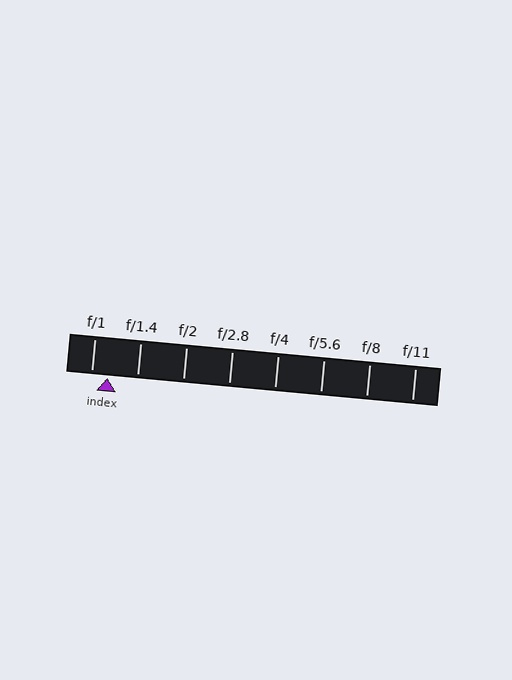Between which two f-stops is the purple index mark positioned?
The index mark is between f/1 and f/1.4.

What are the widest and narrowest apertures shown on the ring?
The widest aperture shown is f/1 and the narrowest is f/11.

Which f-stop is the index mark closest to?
The index mark is closest to f/1.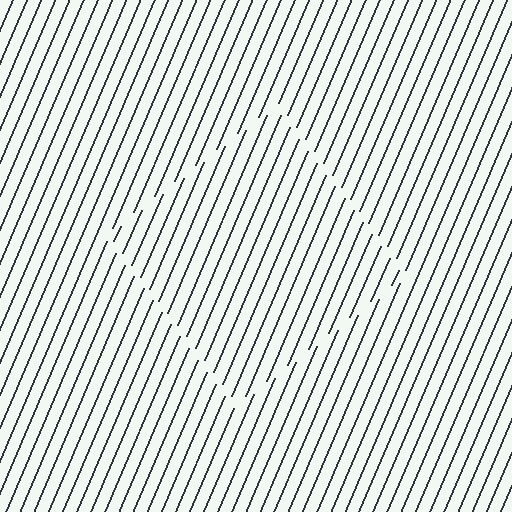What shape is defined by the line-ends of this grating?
An illusory square. The interior of the shape contains the same grating, shifted by half a period — the contour is defined by the phase discontinuity where line-ends from the inner and outer gratings abut.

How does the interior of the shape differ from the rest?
The interior of the shape contains the same grating, shifted by half a period — the contour is defined by the phase discontinuity where line-ends from the inner and outer gratings abut.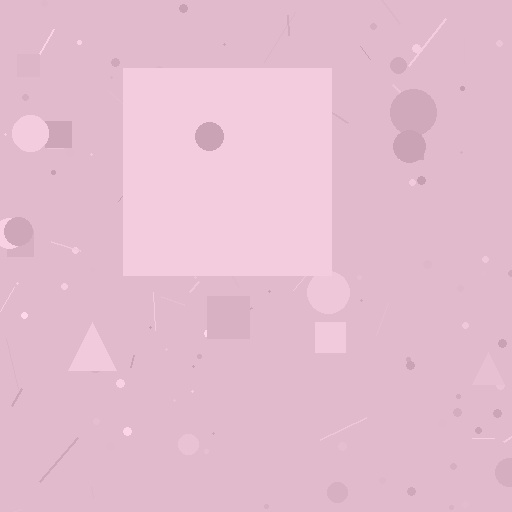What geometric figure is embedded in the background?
A square is embedded in the background.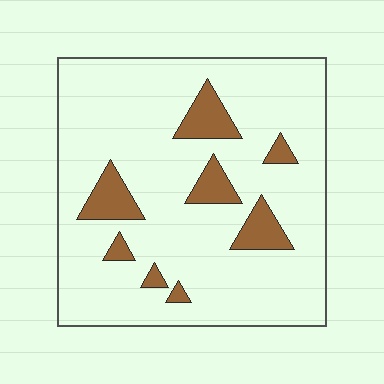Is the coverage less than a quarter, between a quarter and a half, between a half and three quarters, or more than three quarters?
Less than a quarter.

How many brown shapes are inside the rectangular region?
8.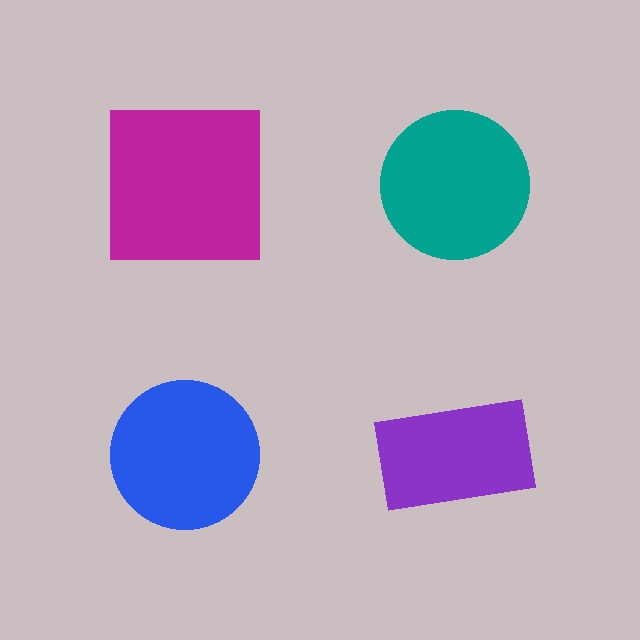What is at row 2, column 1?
A blue circle.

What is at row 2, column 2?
A purple rectangle.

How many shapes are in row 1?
2 shapes.